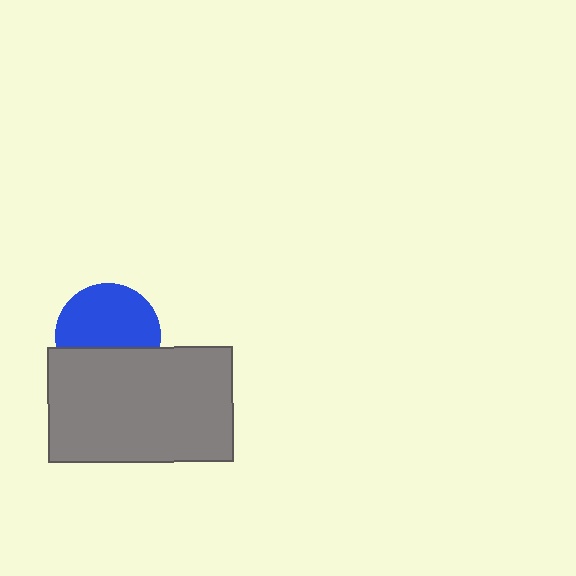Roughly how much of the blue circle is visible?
About half of it is visible (roughly 63%).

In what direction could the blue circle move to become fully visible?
The blue circle could move up. That would shift it out from behind the gray rectangle entirely.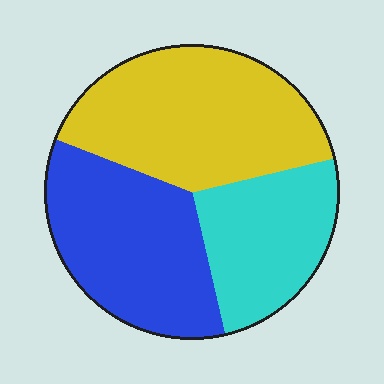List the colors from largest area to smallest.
From largest to smallest: yellow, blue, cyan.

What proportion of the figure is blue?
Blue takes up about one third (1/3) of the figure.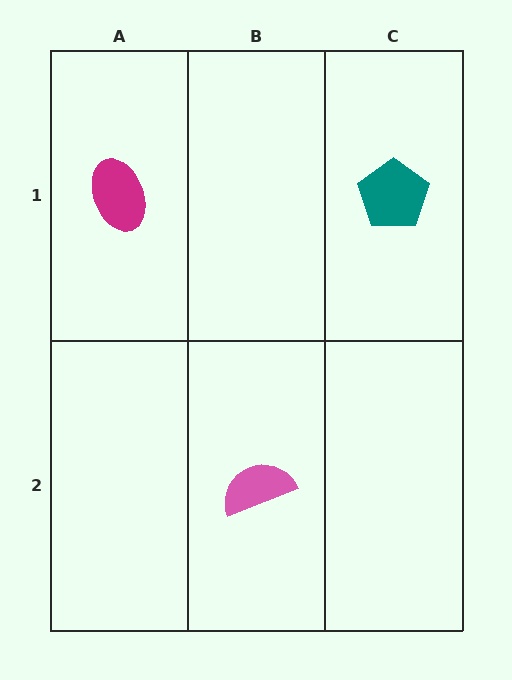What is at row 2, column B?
A pink semicircle.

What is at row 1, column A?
A magenta ellipse.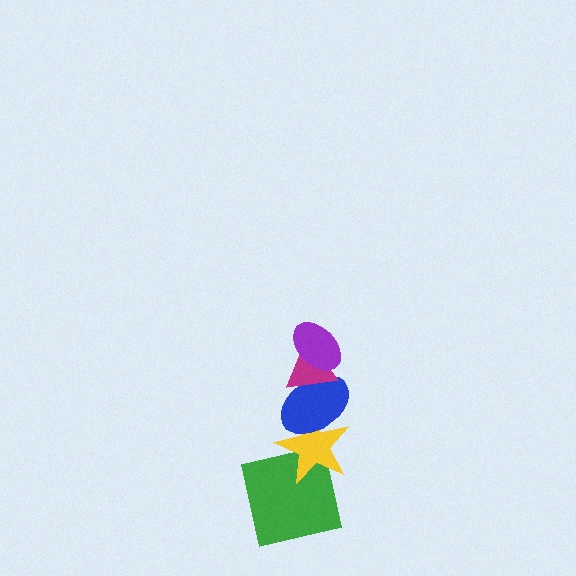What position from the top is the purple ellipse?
The purple ellipse is 1st from the top.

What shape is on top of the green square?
The yellow star is on top of the green square.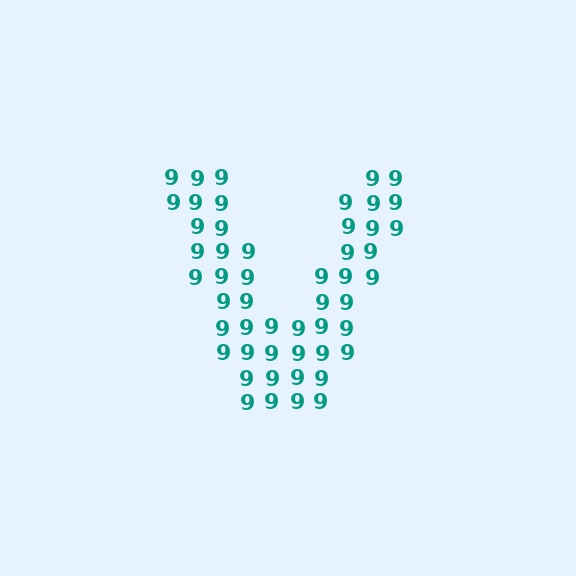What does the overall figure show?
The overall figure shows the letter V.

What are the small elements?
The small elements are digit 9's.